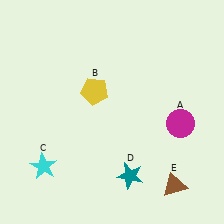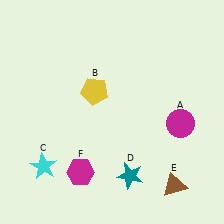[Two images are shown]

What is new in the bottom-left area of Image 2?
A magenta hexagon (F) was added in the bottom-left area of Image 2.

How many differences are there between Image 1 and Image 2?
There is 1 difference between the two images.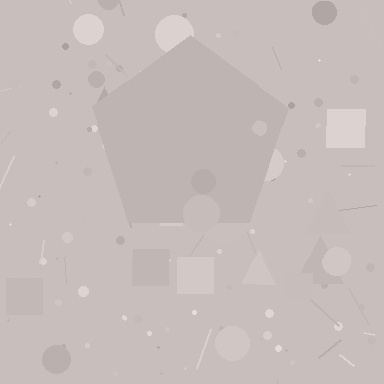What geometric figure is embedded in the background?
A pentagon is embedded in the background.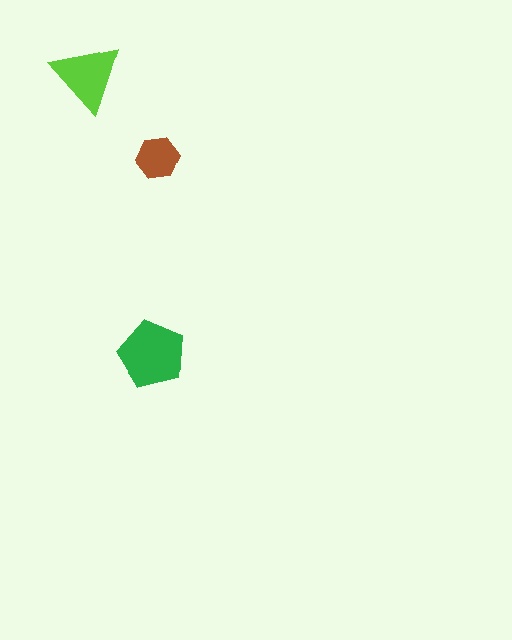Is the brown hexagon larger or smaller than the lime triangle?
Smaller.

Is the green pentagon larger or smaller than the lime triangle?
Larger.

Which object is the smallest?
The brown hexagon.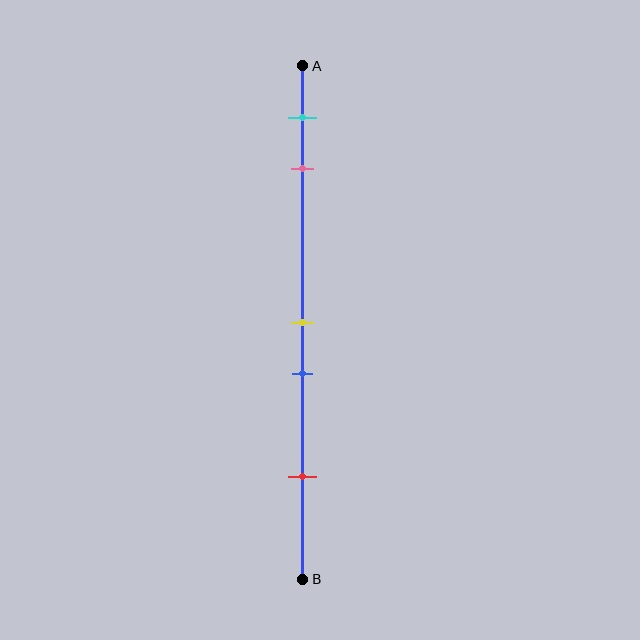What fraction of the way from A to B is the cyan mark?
The cyan mark is approximately 10% (0.1) of the way from A to B.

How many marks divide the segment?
There are 5 marks dividing the segment.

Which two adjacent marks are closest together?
The yellow and blue marks are the closest adjacent pair.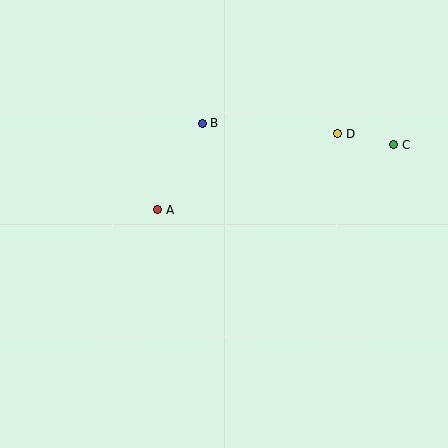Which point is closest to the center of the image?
Point A at (158, 210) is closest to the center.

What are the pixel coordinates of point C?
Point C is at (394, 145).